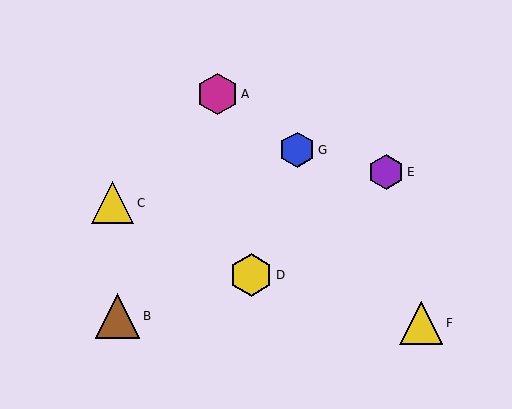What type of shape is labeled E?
Shape E is a purple hexagon.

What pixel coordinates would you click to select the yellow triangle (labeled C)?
Click at (113, 203) to select the yellow triangle C.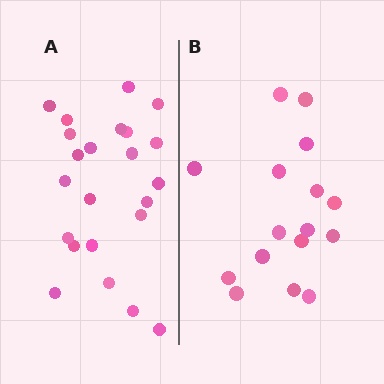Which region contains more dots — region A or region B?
Region A (the left region) has more dots.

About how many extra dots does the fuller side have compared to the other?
Region A has roughly 8 or so more dots than region B.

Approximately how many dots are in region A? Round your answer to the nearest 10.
About 20 dots. (The exact count is 23, which rounds to 20.)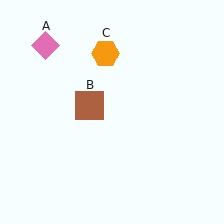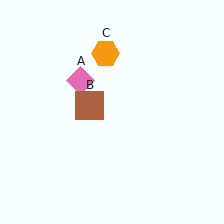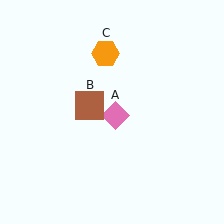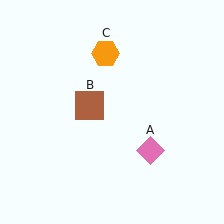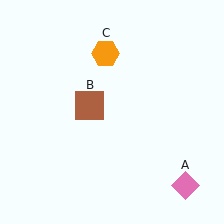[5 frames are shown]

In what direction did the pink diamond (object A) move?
The pink diamond (object A) moved down and to the right.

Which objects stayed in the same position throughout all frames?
Brown square (object B) and orange hexagon (object C) remained stationary.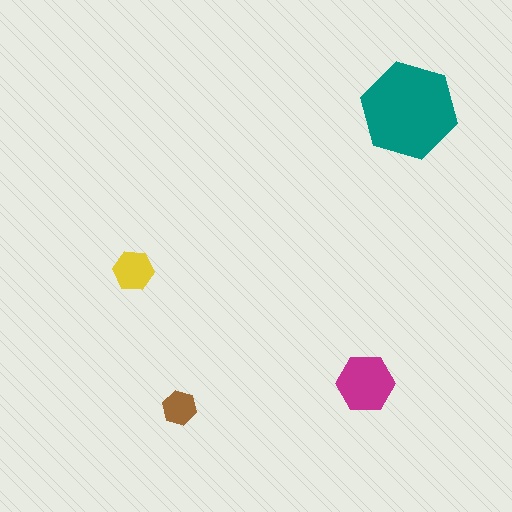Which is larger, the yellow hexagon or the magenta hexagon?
The magenta one.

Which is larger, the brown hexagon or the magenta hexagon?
The magenta one.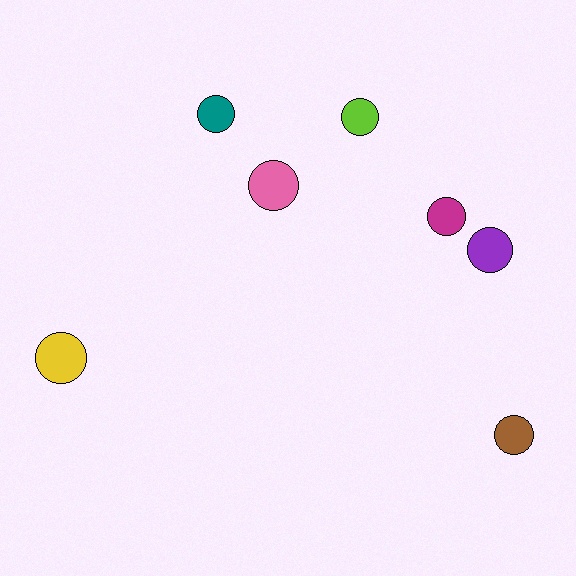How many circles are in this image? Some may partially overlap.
There are 7 circles.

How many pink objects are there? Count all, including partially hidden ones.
There is 1 pink object.